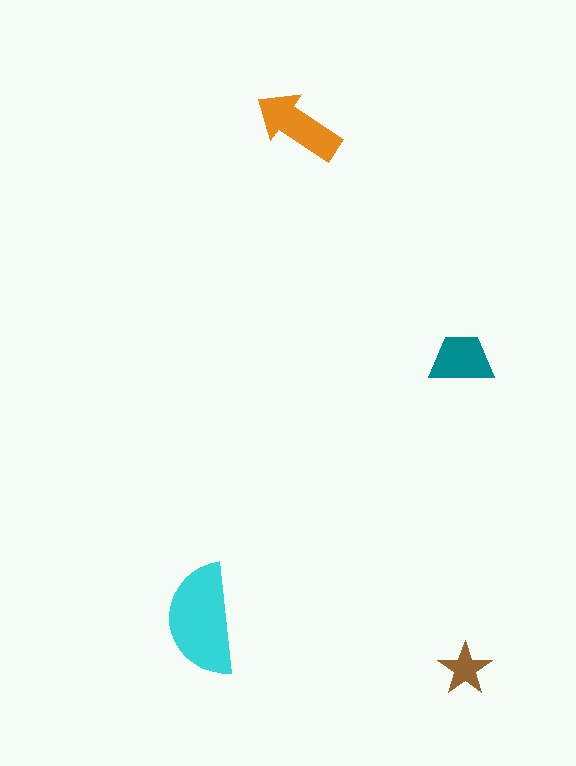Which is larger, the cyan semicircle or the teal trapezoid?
The cyan semicircle.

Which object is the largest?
The cyan semicircle.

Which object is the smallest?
The brown star.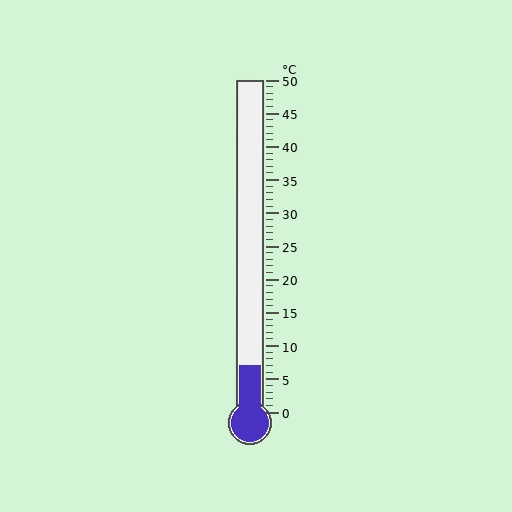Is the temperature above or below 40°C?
The temperature is below 40°C.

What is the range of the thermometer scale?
The thermometer scale ranges from 0°C to 50°C.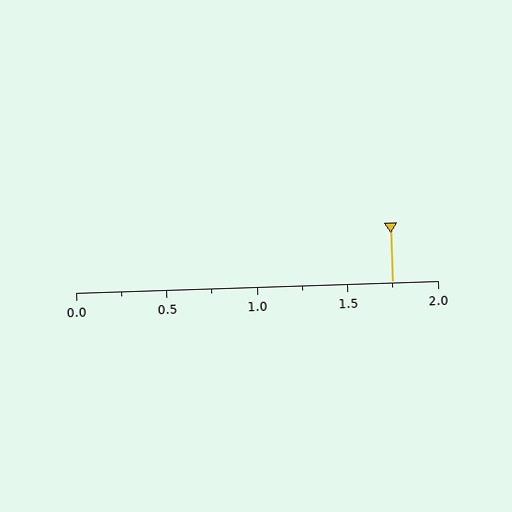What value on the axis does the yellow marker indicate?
The marker indicates approximately 1.75.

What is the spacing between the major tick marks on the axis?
The major ticks are spaced 0.5 apart.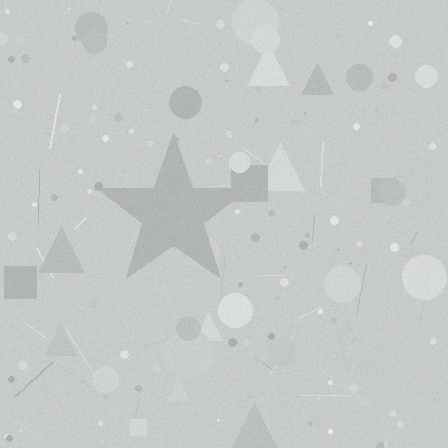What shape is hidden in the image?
A star is hidden in the image.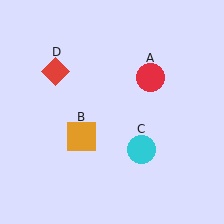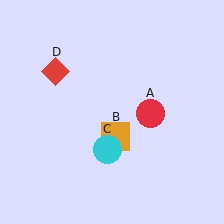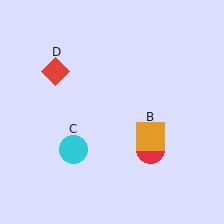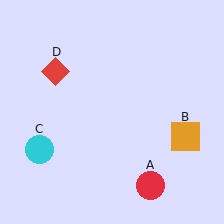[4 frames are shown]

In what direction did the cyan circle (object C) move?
The cyan circle (object C) moved left.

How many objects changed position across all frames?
3 objects changed position: red circle (object A), orange square (object B), cyan circle (object C).